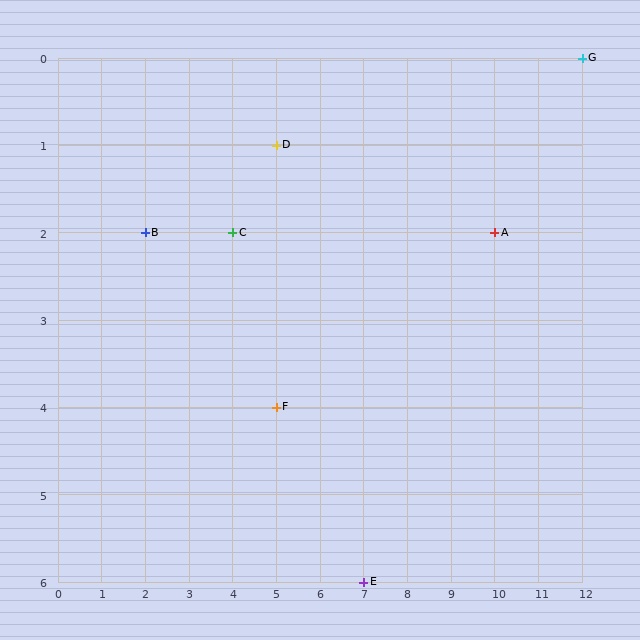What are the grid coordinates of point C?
Point C is at grid coordinates (4, 2).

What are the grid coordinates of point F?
Point F is at grid coordinates (5, 4).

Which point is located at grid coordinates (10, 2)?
Point A is at (10, 2).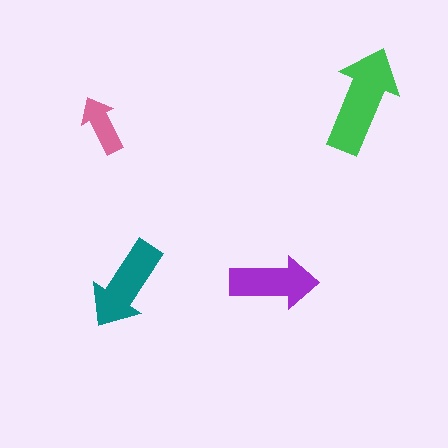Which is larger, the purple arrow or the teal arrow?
The teal one.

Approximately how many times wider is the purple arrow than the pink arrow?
About 1.5 times wider.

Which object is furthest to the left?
The pink arrow is leftmost.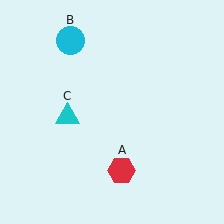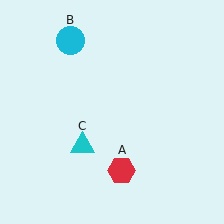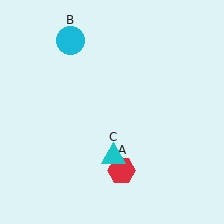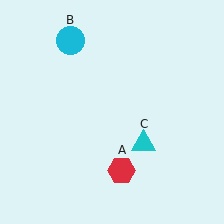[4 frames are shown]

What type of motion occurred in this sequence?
The cyan triangle (object C) rotated counterclockwise around the center of the scene.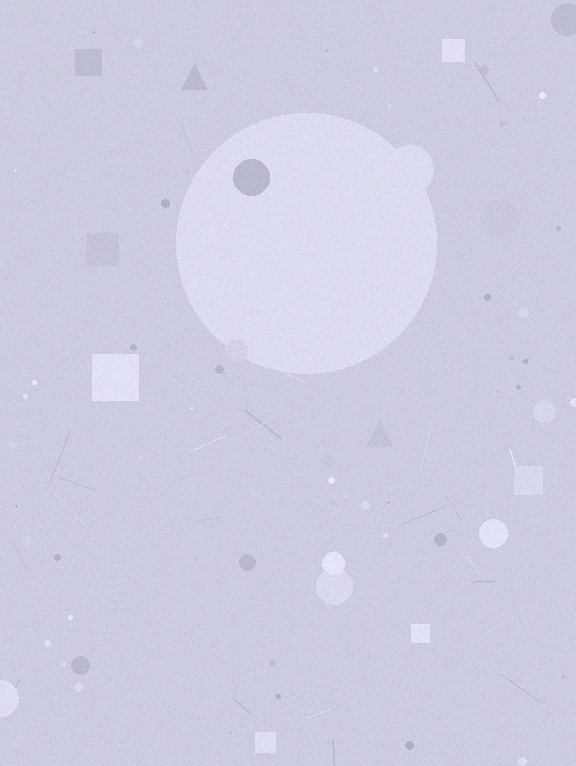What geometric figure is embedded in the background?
A circle is embedded in the background.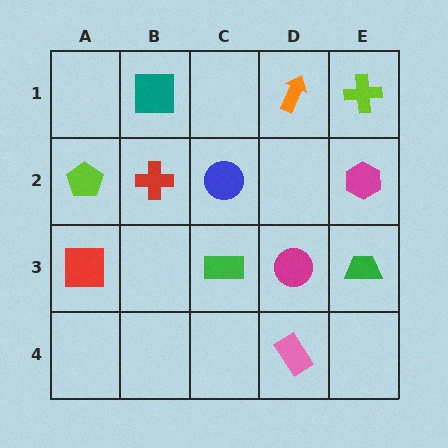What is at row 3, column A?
A red square.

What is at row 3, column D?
A magenta circle.